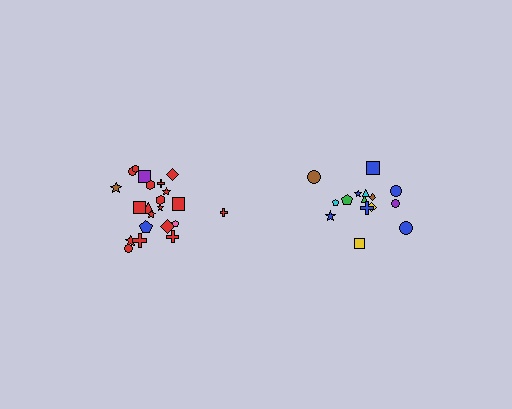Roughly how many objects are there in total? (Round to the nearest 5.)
Roughly 35 objects in total.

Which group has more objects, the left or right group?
The left group.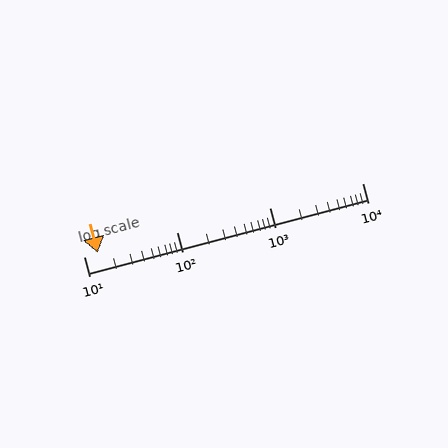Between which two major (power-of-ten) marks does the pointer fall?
The pointer is between 10 and 100.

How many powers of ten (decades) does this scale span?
The scale spans 3 decades, from 10 to 10000.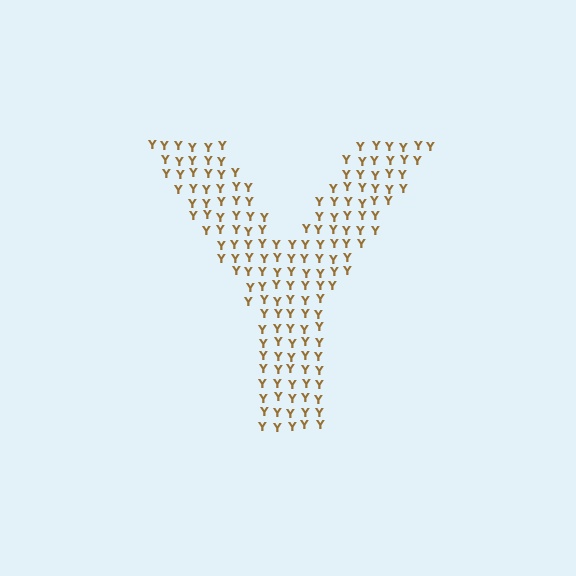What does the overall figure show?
The overall figure shows the letter Y.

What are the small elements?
The small elements are letter Y's.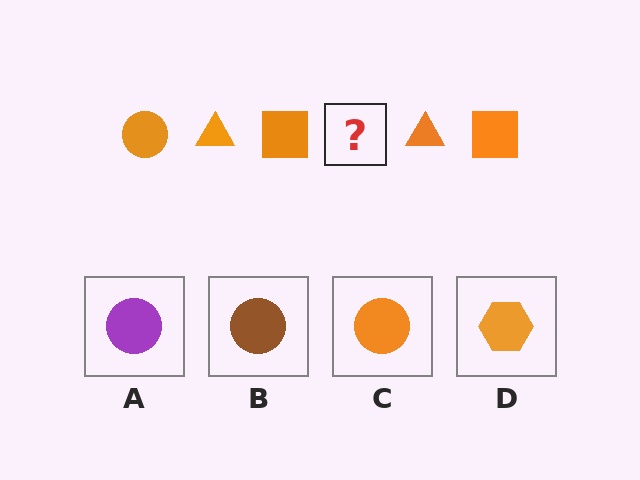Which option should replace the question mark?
Option C.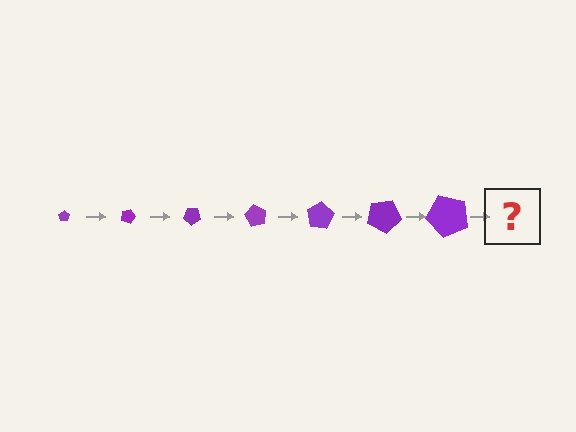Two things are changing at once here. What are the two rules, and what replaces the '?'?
The two rules are that the pentagon grows larger each step and it rotates 20 degrees each step. The '?' should be a pentagon, larger than the previous one and rotated 140 degrees from the start.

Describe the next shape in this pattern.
It should be a pentagon, larger than the previous one and rotated 140 degrees from the start.